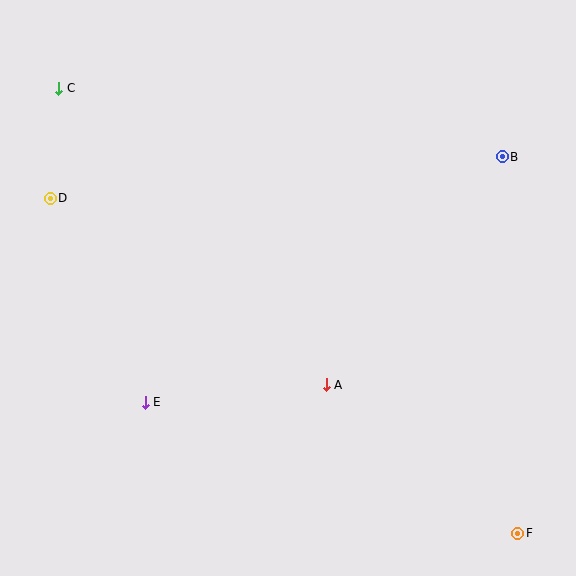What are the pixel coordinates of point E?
Point E is at (145, 402).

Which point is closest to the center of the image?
Point A at (326, 385) is closest to the center.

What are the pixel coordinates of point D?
Point D is at (50, 198).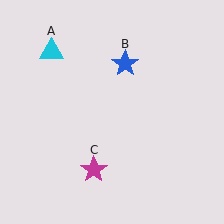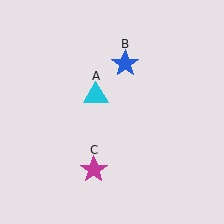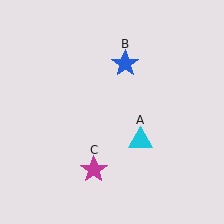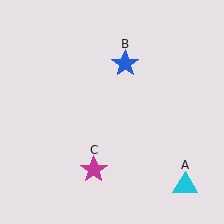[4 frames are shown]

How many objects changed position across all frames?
1 object changed position: cyan triangle (object A).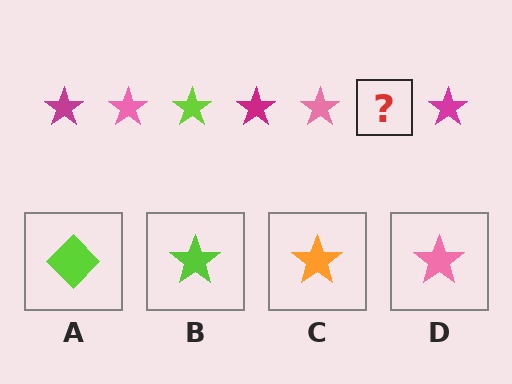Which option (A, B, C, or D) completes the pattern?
B.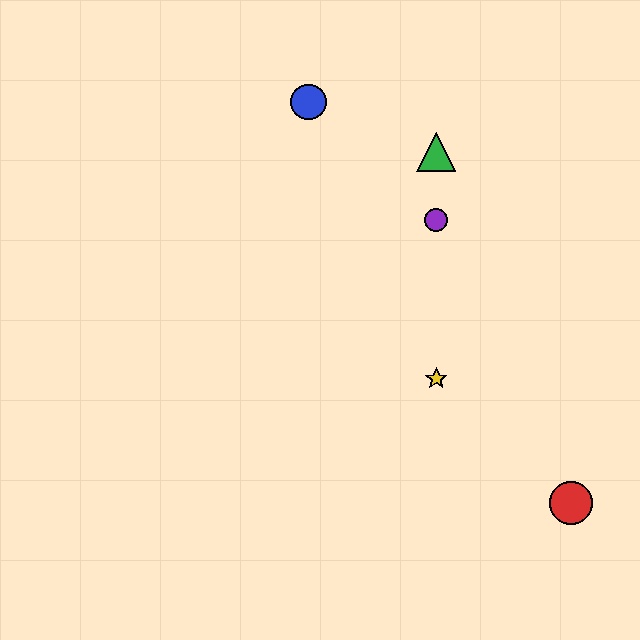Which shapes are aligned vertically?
The green triangle, the yellow star, the purple circle are aligned vertically.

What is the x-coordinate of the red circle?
The red circle is at x≈571.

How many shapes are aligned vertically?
3 shapes (the green triangle, the yellow star, the purple circle) are aligned vertically.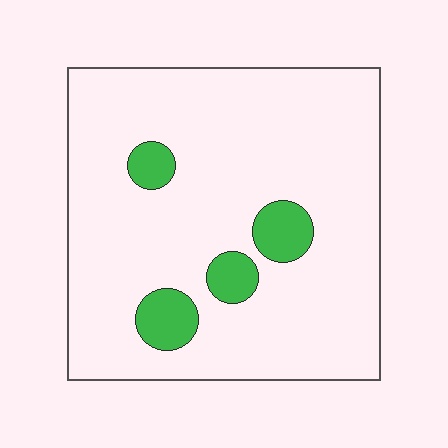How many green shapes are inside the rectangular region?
4.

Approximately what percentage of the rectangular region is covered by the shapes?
Approximately 10%.